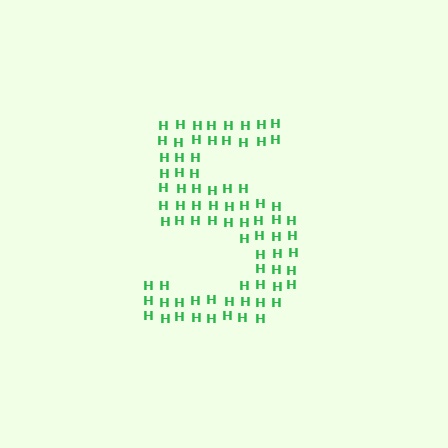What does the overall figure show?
The overall figure shows the digit 5.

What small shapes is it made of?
It is made of small letter H's.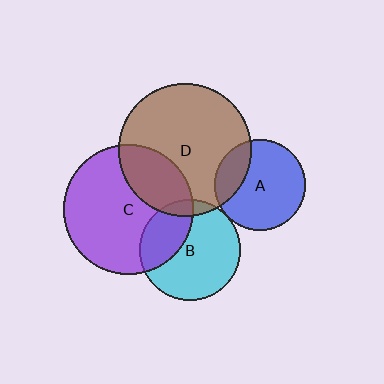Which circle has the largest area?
Circle D (brown).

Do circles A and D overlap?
Yes.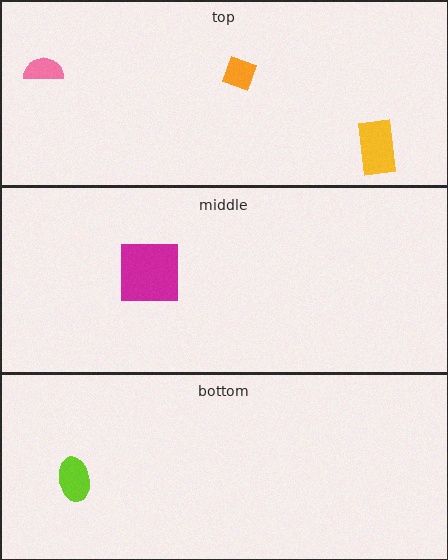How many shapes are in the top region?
3.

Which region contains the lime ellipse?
The bottom region.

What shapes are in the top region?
The yellow rectangle, the orange diamond, the pink semicircle.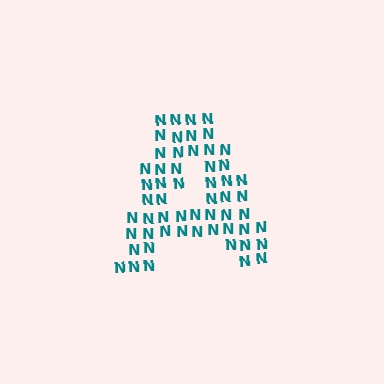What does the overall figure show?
The overall figure shows the letter A.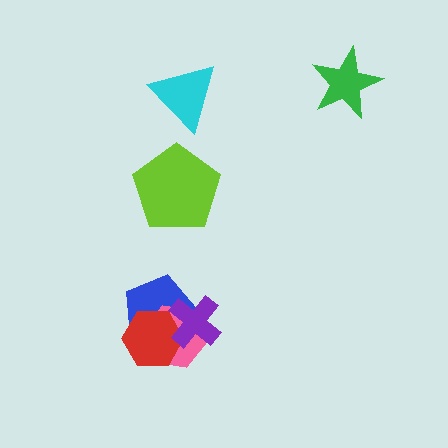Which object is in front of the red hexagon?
The purple cross is in front of the red hexagon.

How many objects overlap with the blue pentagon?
3 objects overlap with the blue pentagon.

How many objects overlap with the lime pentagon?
0 objects overlap with the lime pentagon.